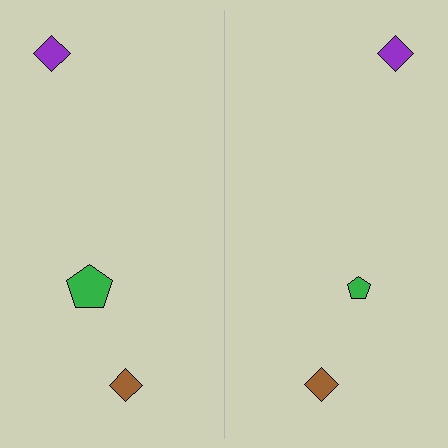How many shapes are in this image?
There are 6 shapes in this image.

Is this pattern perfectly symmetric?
No, the pattern is not perfectly symmetric. The green pentagon on the right side has a different size than its mirror counterpart.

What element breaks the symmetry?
The green pentagon on the right side has a different size than its mirror counterpart.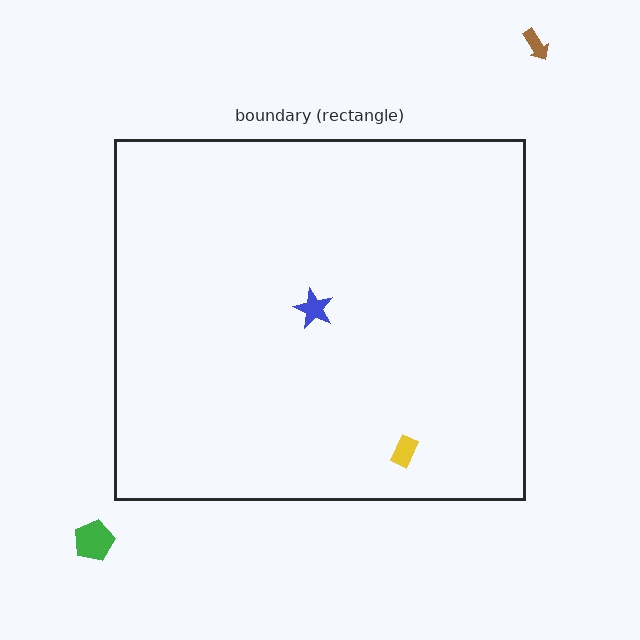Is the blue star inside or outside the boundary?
Inside.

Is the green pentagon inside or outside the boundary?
Outside.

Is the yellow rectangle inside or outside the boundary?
Inside.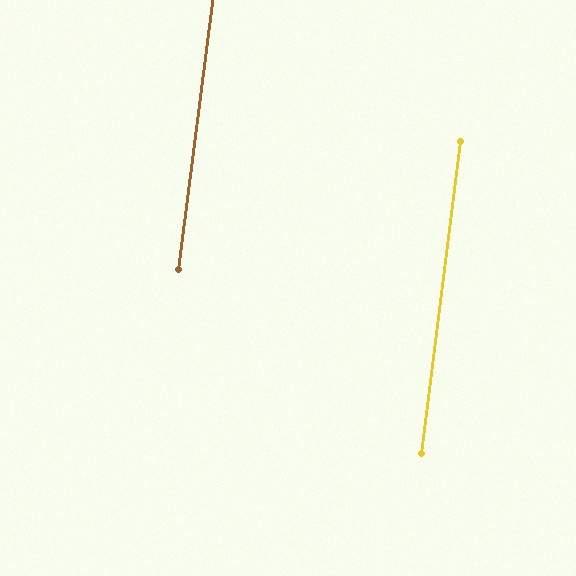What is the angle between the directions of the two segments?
Approximately 0 degrees.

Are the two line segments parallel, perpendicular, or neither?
Parallel — their directions differ by only 0.2°.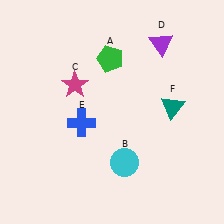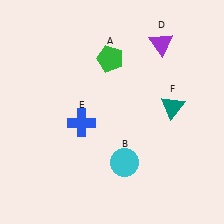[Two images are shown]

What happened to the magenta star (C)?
The magenta star (C) was removed in Image 2. It was in the top-left area of Image 1.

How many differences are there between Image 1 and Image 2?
There is 1 difference between the two images.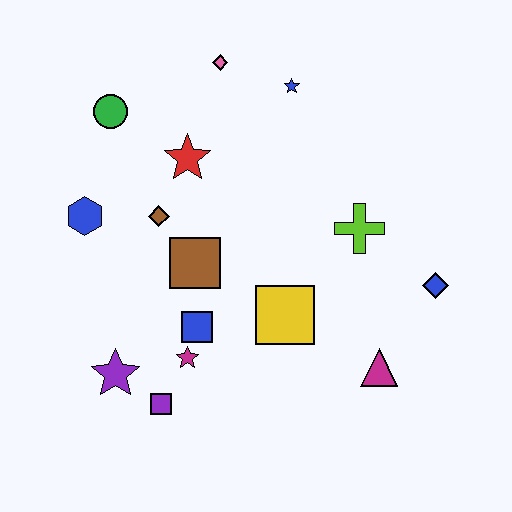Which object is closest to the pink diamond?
The blue star is closest to the pink diamond.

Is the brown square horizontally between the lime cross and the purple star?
Yes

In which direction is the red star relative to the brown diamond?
The red star is above the brown diamond.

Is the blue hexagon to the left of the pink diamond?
Yes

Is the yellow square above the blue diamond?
No